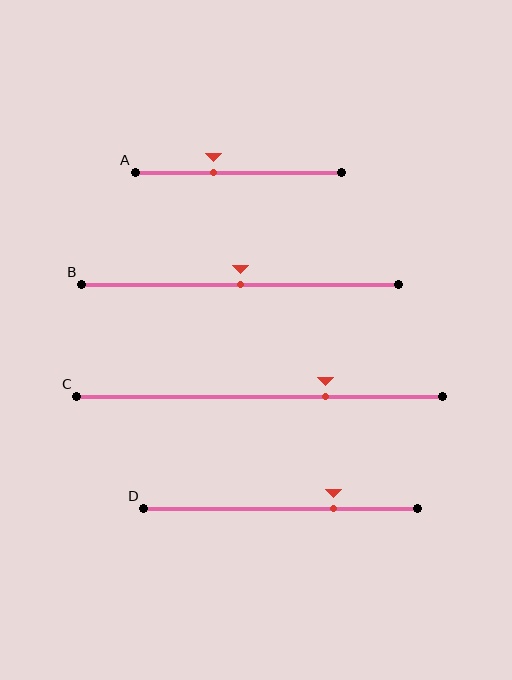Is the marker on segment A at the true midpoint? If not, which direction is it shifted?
No, the marker on segment A is shifted to the left by about 12% of the segment length.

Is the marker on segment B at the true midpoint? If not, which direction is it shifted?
Yes, the marker on segment B is at the true midpoint.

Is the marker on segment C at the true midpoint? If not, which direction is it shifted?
No, the marker on segment C is shifted to the right by about 18% of the segment length.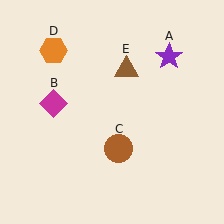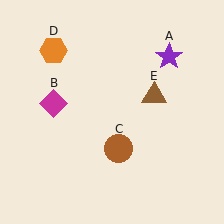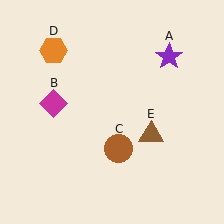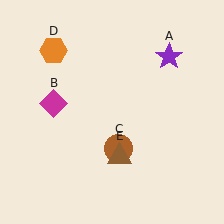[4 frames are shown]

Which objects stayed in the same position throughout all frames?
Purple star (object A) and magenta diamond (object B) and brown circle (object C) and orange hexagon (object D) remained stationary.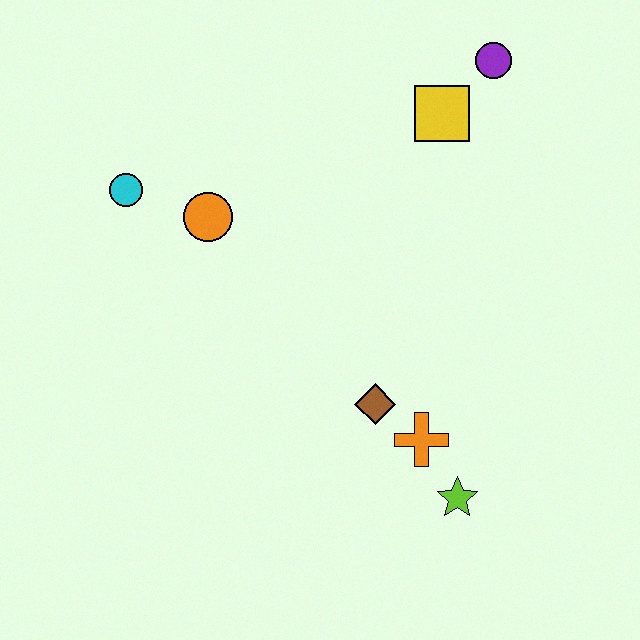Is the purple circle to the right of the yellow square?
Yes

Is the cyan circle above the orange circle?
Yes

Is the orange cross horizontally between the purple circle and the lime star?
No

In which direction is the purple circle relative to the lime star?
The purple circle is above the lime star.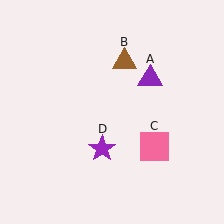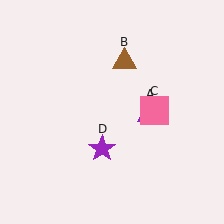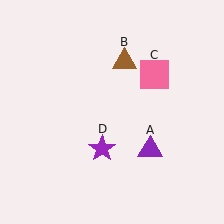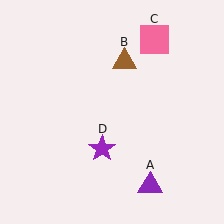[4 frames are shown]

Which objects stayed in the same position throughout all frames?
Brown triangle (object B) and purple star (object D) remained stationary.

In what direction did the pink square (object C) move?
The pink square (object C) moved up.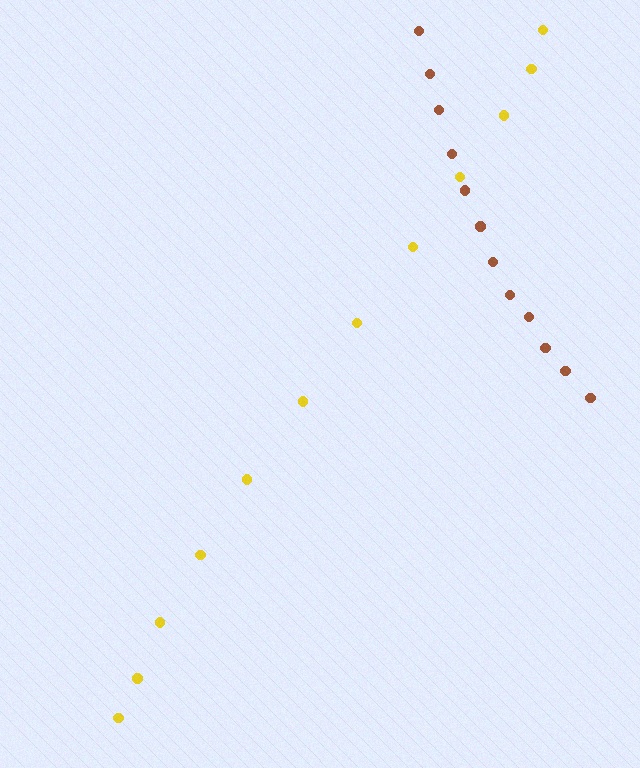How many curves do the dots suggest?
There are 2 distinct paths.